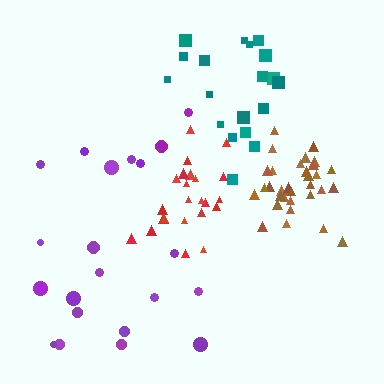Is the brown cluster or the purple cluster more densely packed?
Brown.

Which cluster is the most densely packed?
Brown.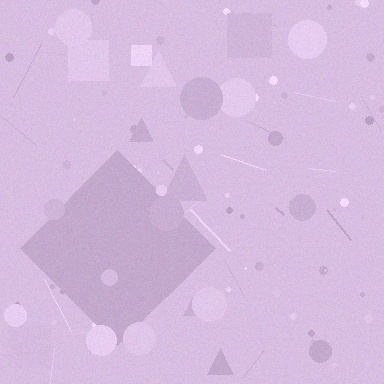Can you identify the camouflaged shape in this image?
The camouflaged shape is a diamond.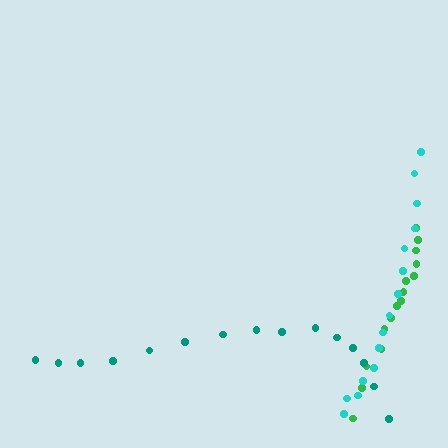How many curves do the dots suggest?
There are 3 distinct paths.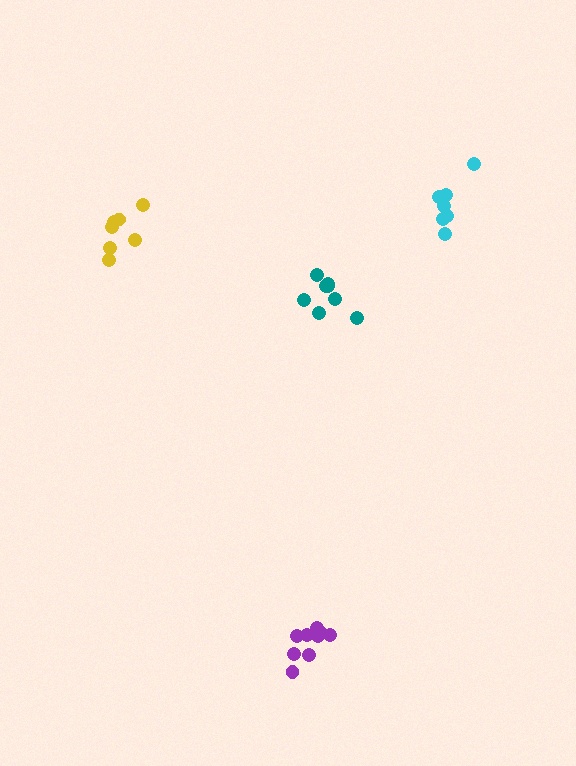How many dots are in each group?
Group 1: 7 dots, Group 2: 7 dots, Group 3: 8 dots, Group 4: 9 dots (31 total).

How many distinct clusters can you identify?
There are 4 distinct clusters.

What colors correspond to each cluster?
The clusters are colored: yellow, cyan, teal, purple.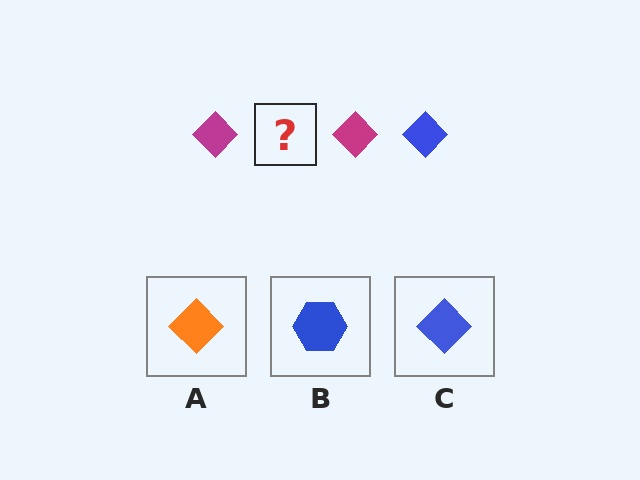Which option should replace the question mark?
Option C.